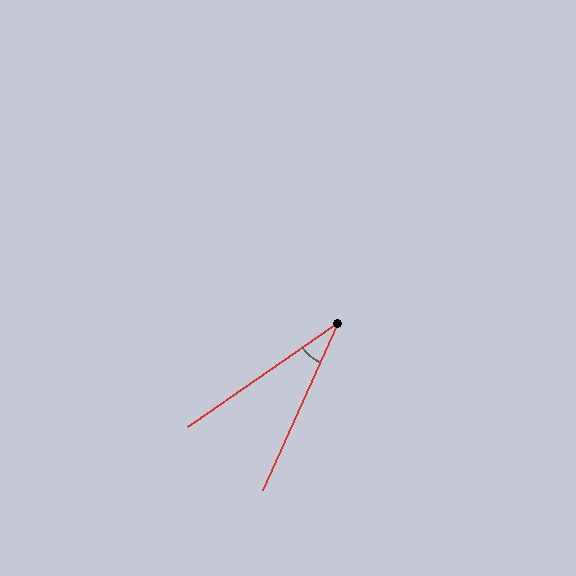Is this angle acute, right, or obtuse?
It is acute.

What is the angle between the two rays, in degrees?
Approximately 31 degrees.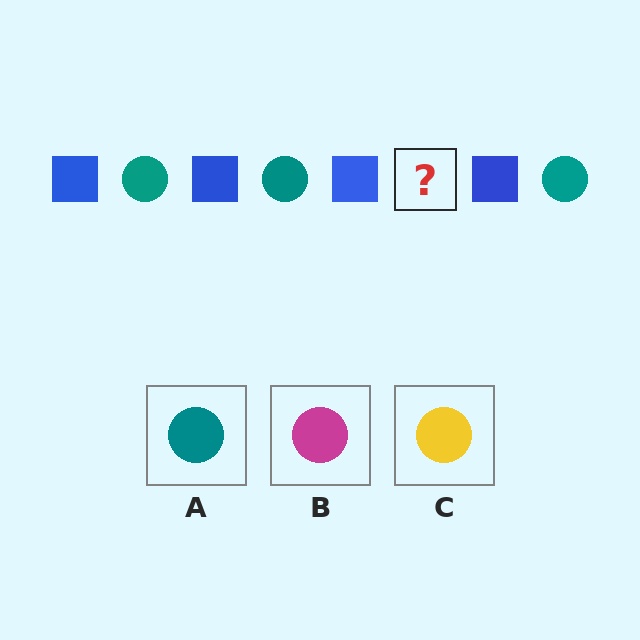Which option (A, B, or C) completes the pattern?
A.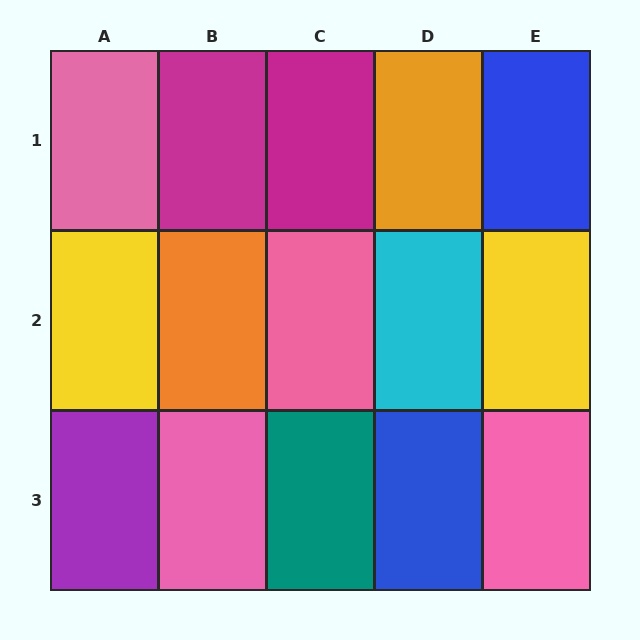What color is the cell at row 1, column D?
Orange.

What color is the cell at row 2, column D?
Cyan.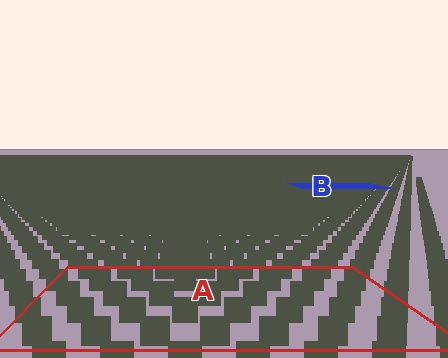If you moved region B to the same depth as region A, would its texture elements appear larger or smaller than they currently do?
They would appear larger. At a closer depth, the same texture elements are projected at a bigger on-screen size.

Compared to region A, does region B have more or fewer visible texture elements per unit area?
Region B has more texture elements per unit area — they are packed more densely because it is farther away.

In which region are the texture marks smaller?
The texture marks are smaller in region B, because it is farther away.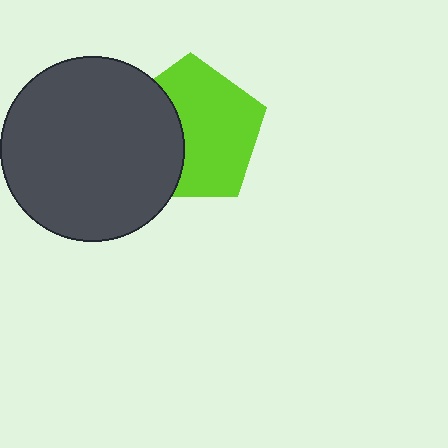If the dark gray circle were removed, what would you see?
You would see the complete lime pentagon.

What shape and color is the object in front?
The object in front is a dark gray circle.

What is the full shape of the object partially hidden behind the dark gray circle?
The partially hidden object is a lime pentagon.